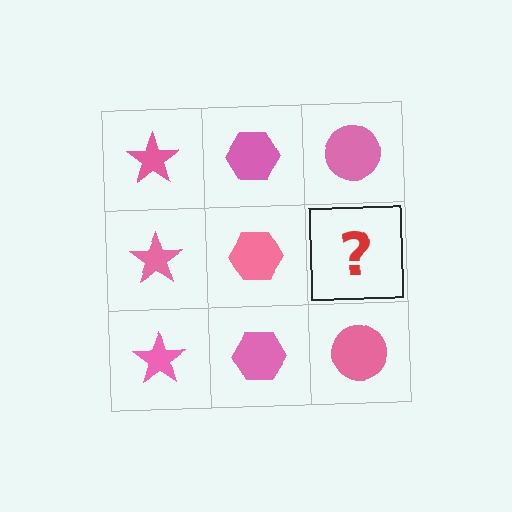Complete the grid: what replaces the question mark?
The question mark should be replaced with a pink circle.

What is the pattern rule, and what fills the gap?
The rule is that each column has a consistent shape. The gap should be filled with a pink circle.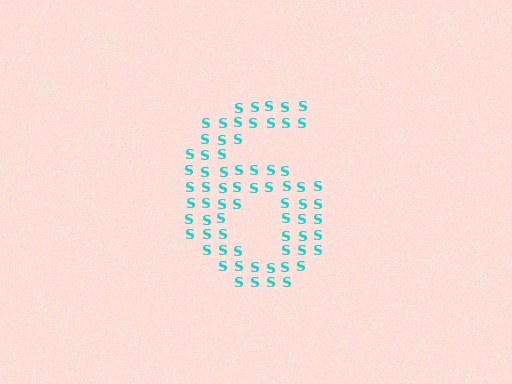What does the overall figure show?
The overall figure shows the digit 6.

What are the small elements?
The small elements are letter S's.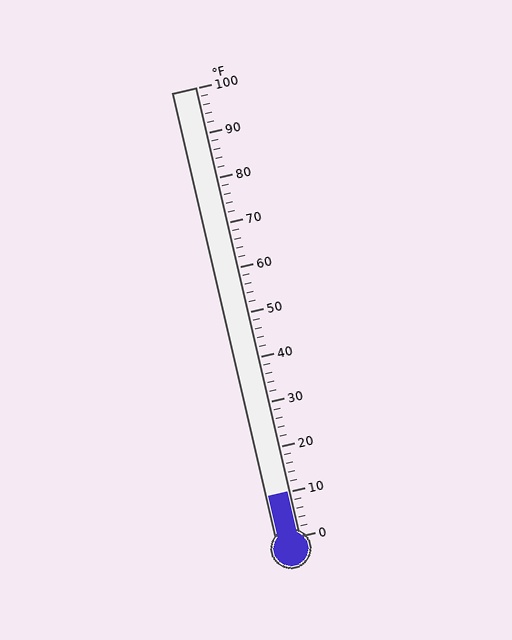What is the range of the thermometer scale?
The thermometer scale ranges from 0°F to 100°F.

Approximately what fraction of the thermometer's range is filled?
The thermometer is filled to approximately 10% of its range.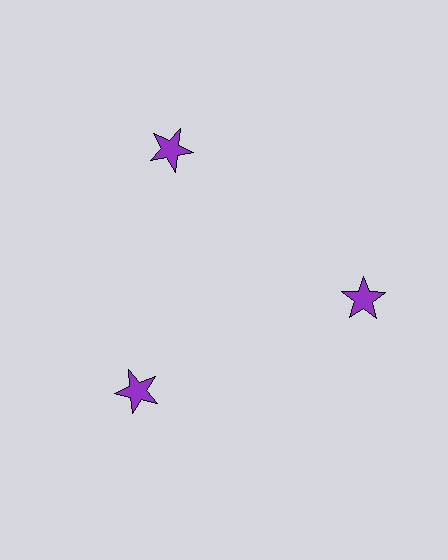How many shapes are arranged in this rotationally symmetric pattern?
There are 3 shapes, arranged in 3 groups of 1.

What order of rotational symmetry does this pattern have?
This pattern has 3-fold rotational symmetry.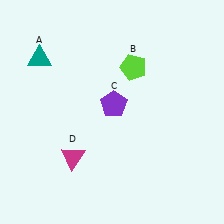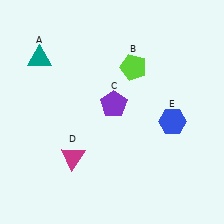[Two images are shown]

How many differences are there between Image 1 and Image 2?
There is 1 difference between the two images.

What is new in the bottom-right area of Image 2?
A blue hexagon (E) was added in the bottom-right area of Image 2.